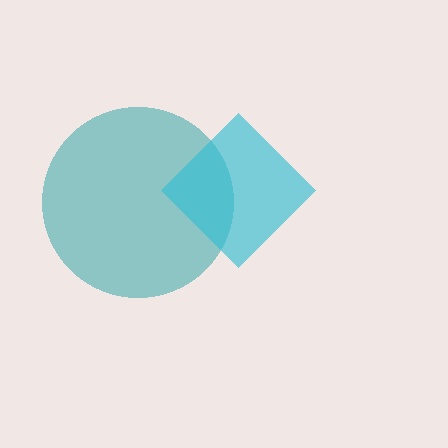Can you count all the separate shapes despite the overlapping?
Yes, there are 2 separate shapes.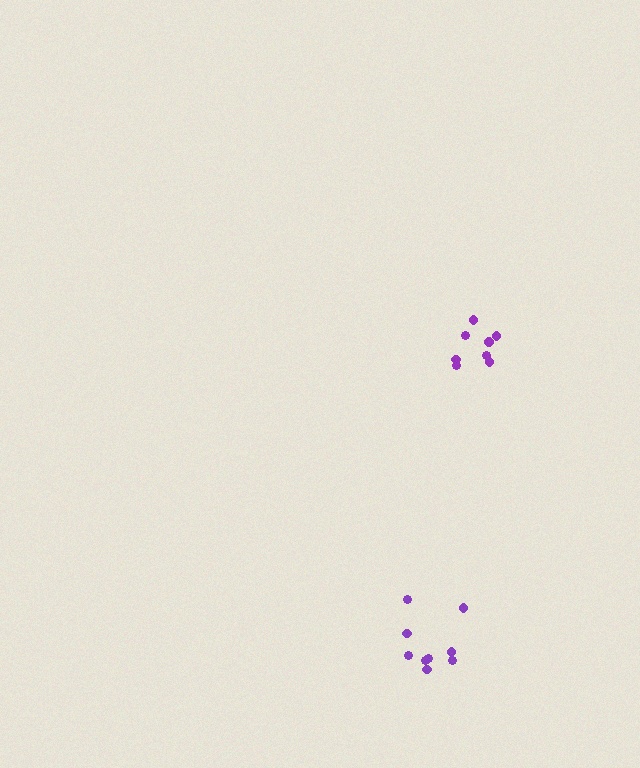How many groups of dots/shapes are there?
There are 2 groups.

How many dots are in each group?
Group 1: 8 dots, Group 2: 9 dots (17 total).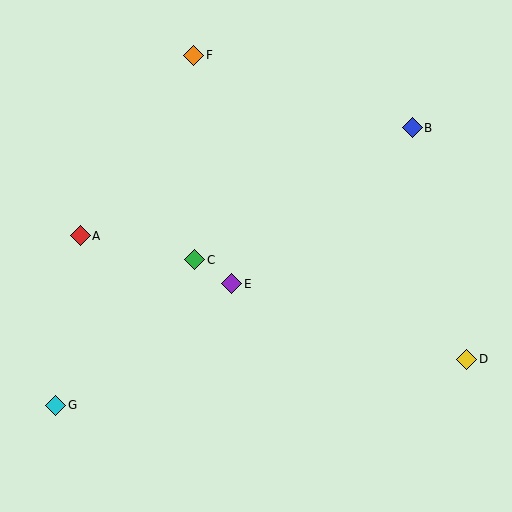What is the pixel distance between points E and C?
The distance between E and C is 44 pixels.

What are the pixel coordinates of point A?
Point A is at (80, 236).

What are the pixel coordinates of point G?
Point G is at (56, 405).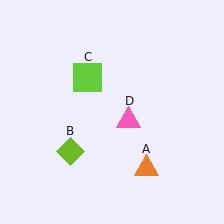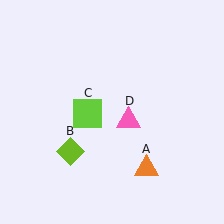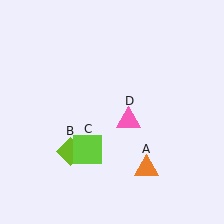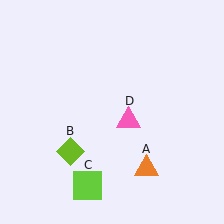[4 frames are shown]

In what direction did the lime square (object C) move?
The lime square (object C) moved down.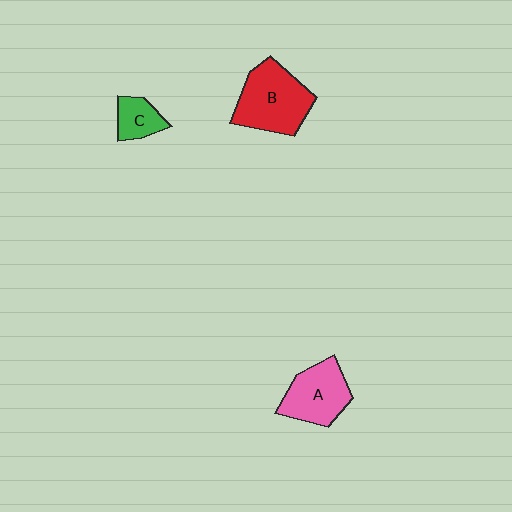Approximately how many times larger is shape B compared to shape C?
Approximately 2.4 times.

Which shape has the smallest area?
Shape C (green).